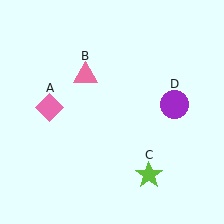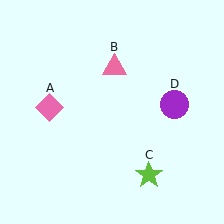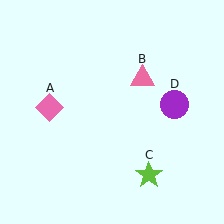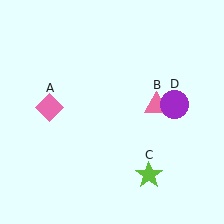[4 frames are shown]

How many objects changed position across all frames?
1 object changed position: pink triangle (object B).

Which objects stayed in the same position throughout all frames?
Pink diamond (object A) and lime star (object C) and purple circle (object D) remained stationary.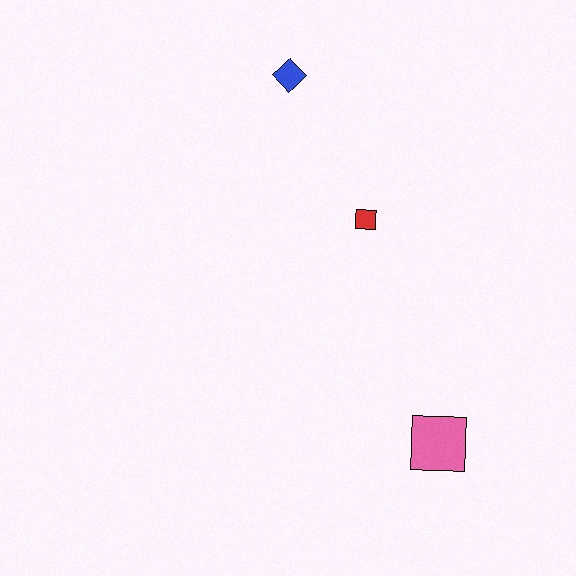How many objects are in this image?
There are 3 objects.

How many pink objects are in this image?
There is 1 pink object.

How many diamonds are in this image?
There is 1 diamond.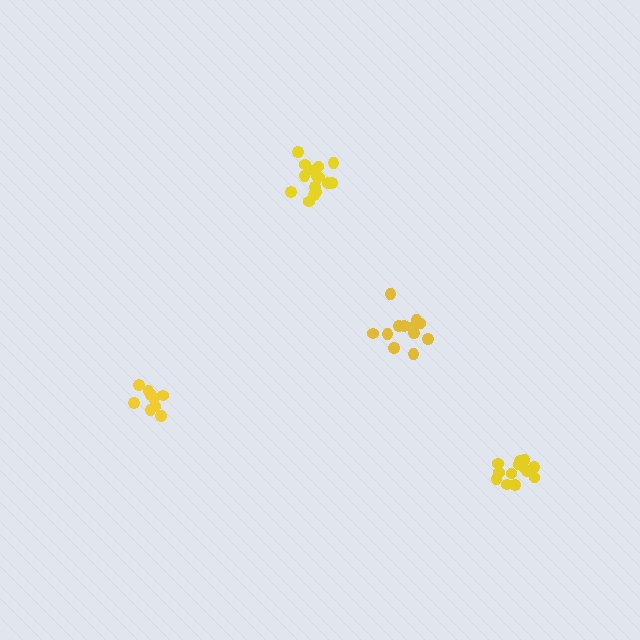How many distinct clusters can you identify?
There are 4 distinct clusters.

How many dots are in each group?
Group 1: 15 dots, Group 2: 9 dots, Group 3: 12 dots, Group 4: 14 dots (50 total).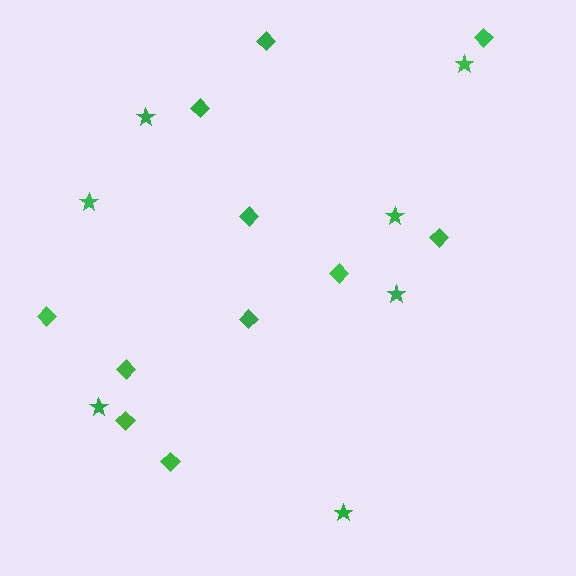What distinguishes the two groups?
There are 2 groups: one group of stars (7) and one group of diamonds (11).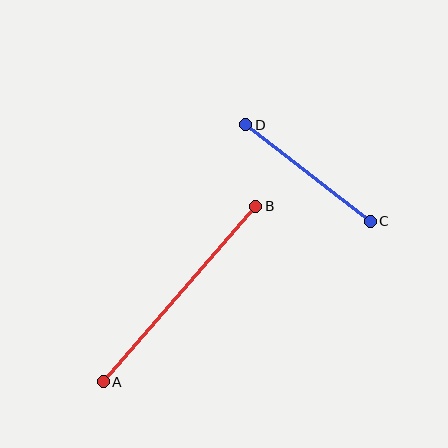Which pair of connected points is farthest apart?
Points A and B are farthest apart.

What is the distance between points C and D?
The distance is approximately 158 pixels.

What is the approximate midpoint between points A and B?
The midpoint is at approximately (179, 294) pixels.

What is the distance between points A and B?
The distance is approximately 233 pixels.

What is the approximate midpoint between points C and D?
The midpoint is at approximately (308, 173) pixels.